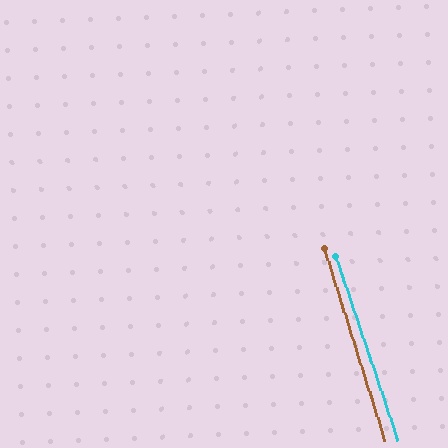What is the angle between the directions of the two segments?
Approximately 1 degree.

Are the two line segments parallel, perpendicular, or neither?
Parallel — their directions differ by only 1.1°.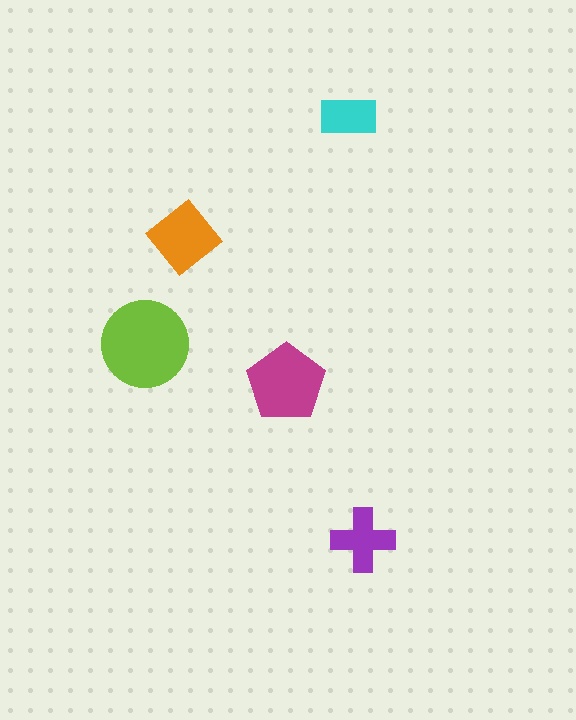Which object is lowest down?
The purple cross is bottommost.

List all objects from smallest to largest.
The cyan rectangle, the purple cross, the orange diamond, the magenta pentagon, the lime circle.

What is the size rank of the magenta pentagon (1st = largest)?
2nd.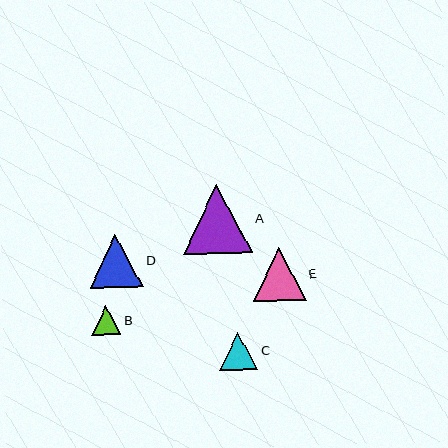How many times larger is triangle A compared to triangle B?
Triangle A is approximately 2.4 times the size of triangle B.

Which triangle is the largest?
Triangle A is the largest with a size of approximately 69 pixels.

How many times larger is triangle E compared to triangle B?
Triangle E is approximately 1.9 times the size of triangle B.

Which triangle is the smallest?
Triangle B is the smallest with a size of approximately 29 pixels.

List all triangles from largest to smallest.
From largest to smallest: A, D, E, C, B.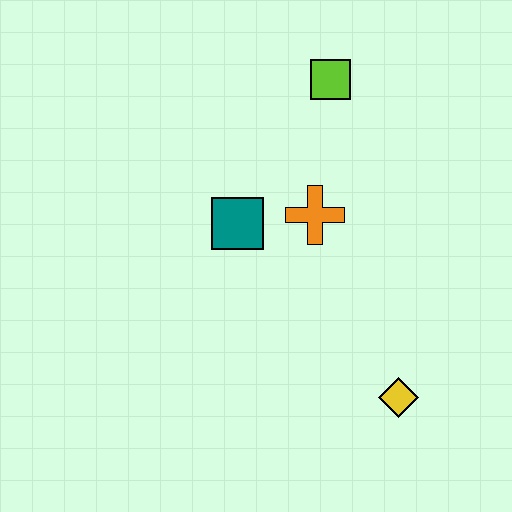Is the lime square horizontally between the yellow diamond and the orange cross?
Yes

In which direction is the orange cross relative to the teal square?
The orange cross is to the right of the teal square.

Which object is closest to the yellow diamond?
The orange cross is closest to the yellow diamond.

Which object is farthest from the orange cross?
The yellow diamond is farthest from the orange cross.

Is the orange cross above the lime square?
No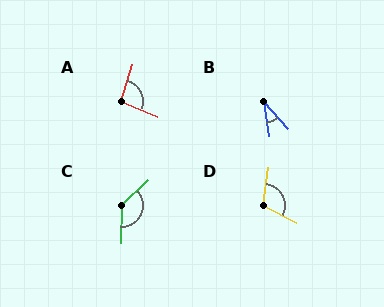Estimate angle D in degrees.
Approximately 108 degrees.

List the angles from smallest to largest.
B (33°), A (95°), D (108°), C (133°).